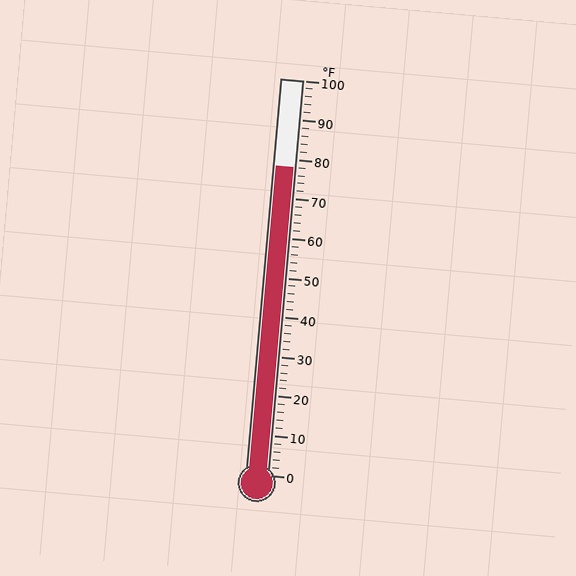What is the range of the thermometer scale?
The thermometer scale ranges from 0°F to 100°F.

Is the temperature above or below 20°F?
The temperature is above 20°F.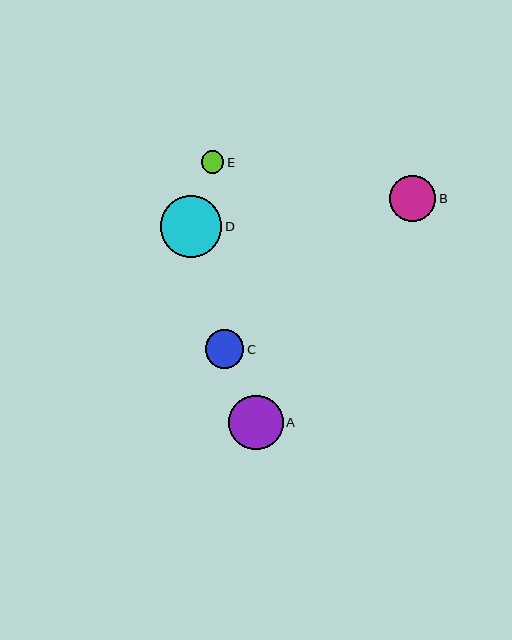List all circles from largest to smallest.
From largest to smallest: D, A, B, C, E.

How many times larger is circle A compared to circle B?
Circle A is approximately 1.2 times the size of circle B.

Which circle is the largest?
Circle D is the largest with a size of approximately 61 pixels.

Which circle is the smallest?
Circle E is the smallest with a size of approximately 22 pixels.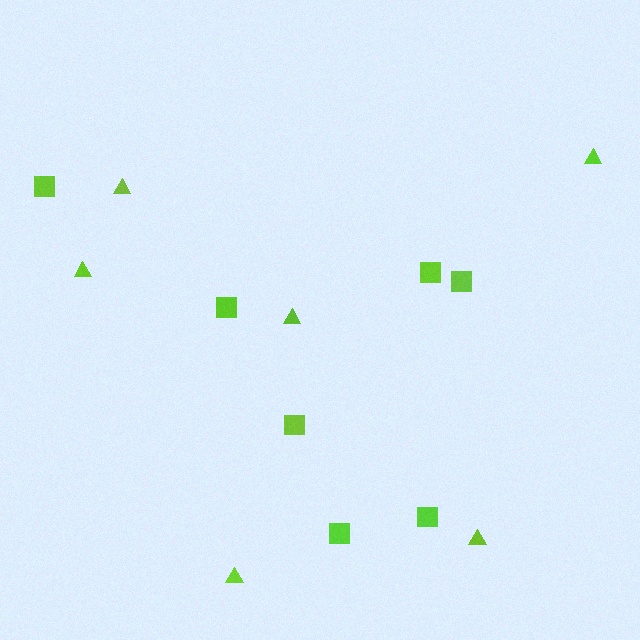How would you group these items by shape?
There are 2 groups: one group of squares (7) and one group of triangles (6).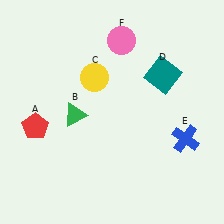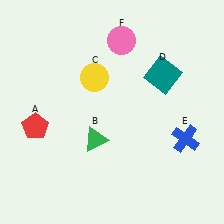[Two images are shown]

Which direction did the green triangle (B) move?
The green triangle (B) moved down.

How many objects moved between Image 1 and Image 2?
1 object moved between the two images.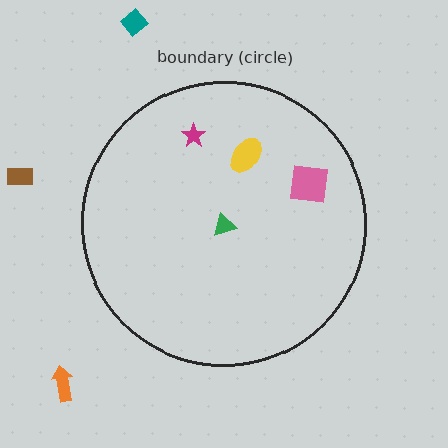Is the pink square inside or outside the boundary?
Inside.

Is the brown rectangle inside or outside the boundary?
Outside.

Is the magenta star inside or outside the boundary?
Inside.